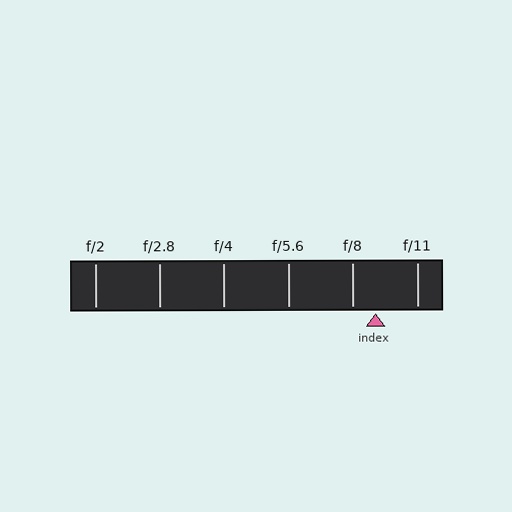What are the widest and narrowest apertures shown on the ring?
The widest aperture shown is f/2 and the narrowest is f/11.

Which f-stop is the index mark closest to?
The index mark is closest to f/8.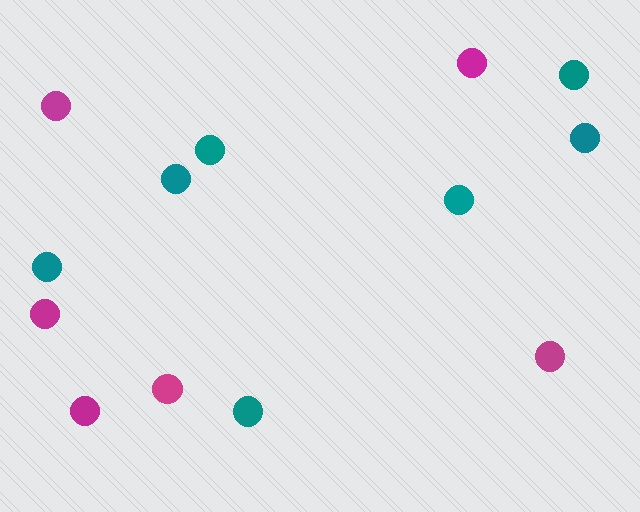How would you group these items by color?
There are 2 groups: one group of teal circles (7) and one group of magenta circles (6).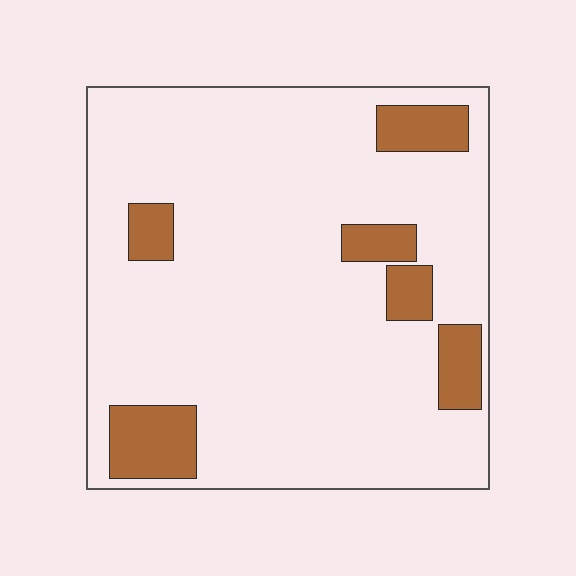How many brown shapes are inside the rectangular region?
6.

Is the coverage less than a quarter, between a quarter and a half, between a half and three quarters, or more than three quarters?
Less than a quarter.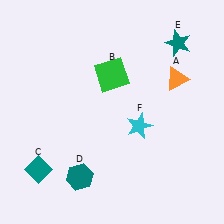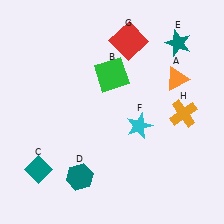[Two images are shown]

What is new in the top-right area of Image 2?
A red square (G) was added in the top-right area of Image 2.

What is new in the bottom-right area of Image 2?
An orange cross (H) was added in the bottom-right area of Image 2.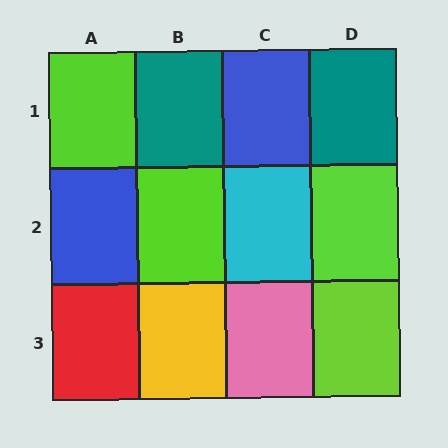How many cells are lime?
4 cells are lime.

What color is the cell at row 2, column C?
Cyan.